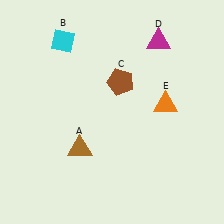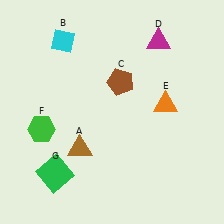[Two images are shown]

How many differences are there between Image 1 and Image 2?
There are 2 differences between the two images.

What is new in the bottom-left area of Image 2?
A green square (G) was added in the bottom-left area of Image 2.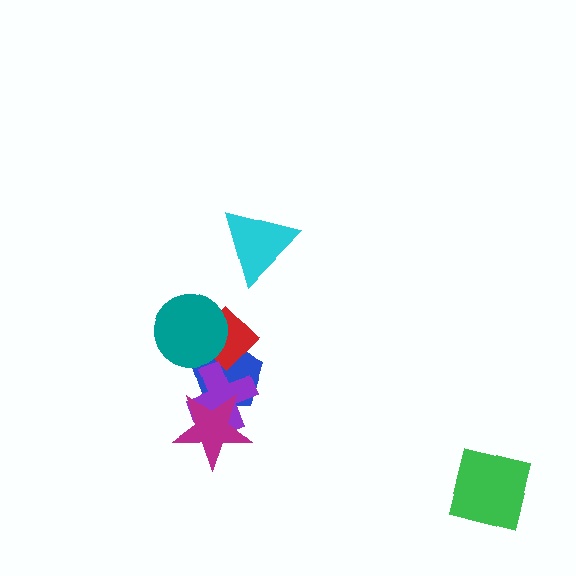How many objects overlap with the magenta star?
2 objects overlap with the magenta star.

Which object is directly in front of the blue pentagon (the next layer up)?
The red diamond is directly in front of the blue pentagon.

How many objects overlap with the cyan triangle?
0 objects overlap with the cyan triangle.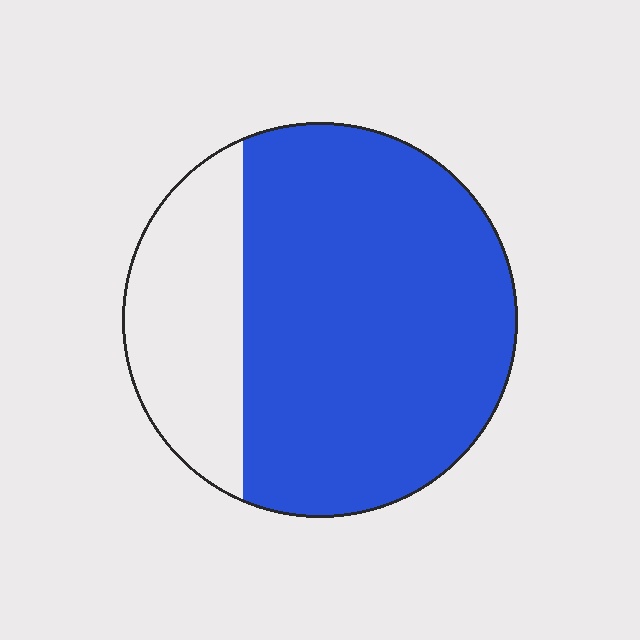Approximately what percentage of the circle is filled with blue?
Approximately 75%.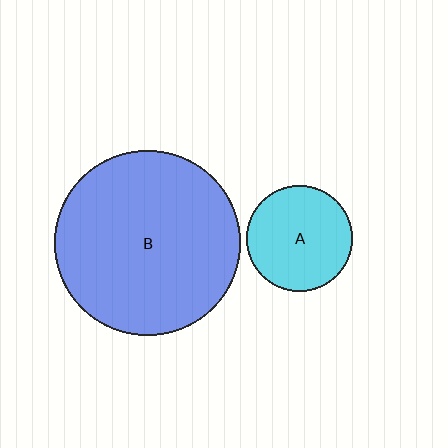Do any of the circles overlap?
No, none of the circles overlap.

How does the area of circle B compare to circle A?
Approximately 3.1 times.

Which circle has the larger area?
Circle B (blue).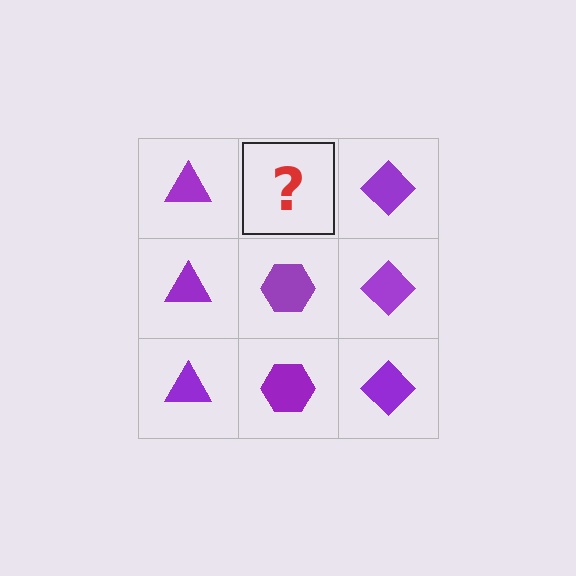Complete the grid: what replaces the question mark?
The question mark should be replaced with a purple hexagon.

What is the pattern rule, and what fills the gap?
The rule is that each column has a consistent shape. The gap should be filled with a purple hexagon.